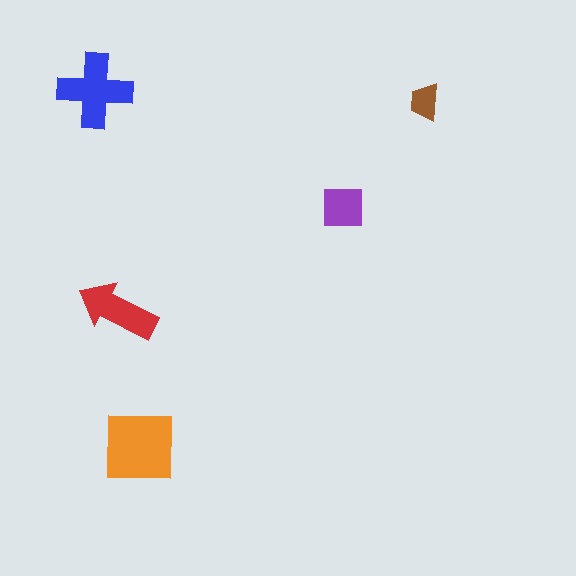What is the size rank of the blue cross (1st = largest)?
2nd.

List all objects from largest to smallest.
The orange square, the blue cross, the red arrow, the purple square, the brown trapezoid.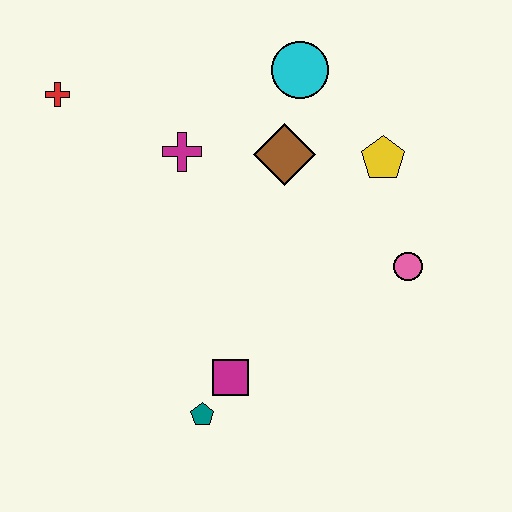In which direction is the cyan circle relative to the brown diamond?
The cyan circle is above the brown diamond.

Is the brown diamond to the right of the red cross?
Yes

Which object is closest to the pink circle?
The yellow pentagon is closest to the pink circle.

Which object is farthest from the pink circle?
The red cross is farthest from the pink circle.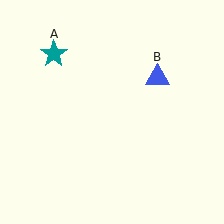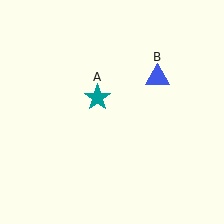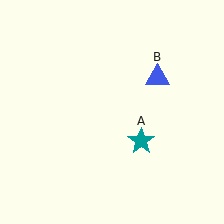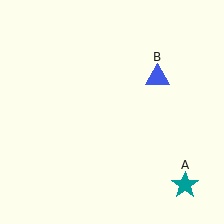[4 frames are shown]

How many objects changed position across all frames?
1 object changed position: teal star (object A).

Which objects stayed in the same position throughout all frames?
Blue triangle (object B) remained stationary.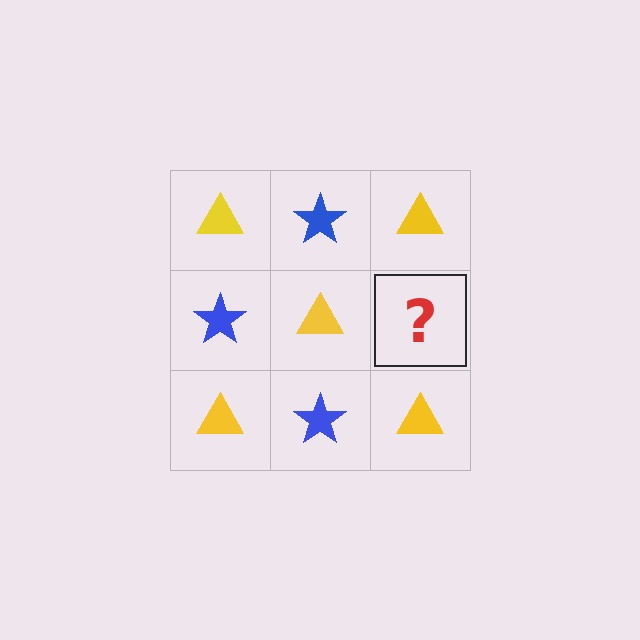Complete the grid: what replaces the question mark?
The question mark should be replaced with a blue star.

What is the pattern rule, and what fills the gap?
The rule is that it alternates yellow triangle and blue star in a checkerboard pattern. The gap should be filled with a blue star.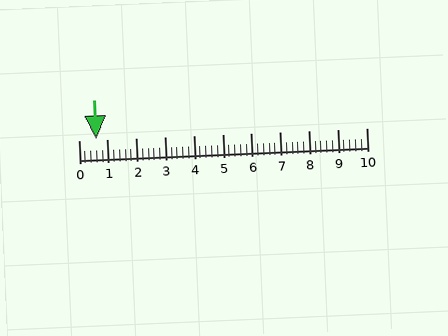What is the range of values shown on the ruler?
The ruler shows values from 0 to 10.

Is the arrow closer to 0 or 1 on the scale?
The arrow is closer to 1.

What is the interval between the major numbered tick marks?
The major tick marks are spaced 1 units apart.